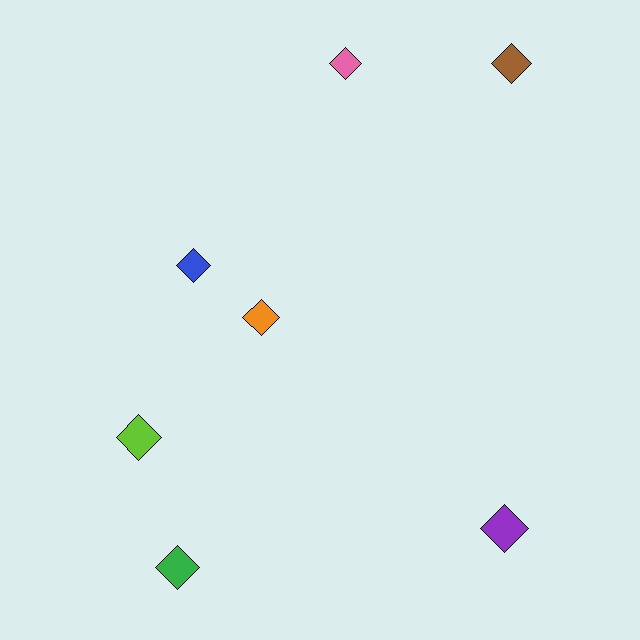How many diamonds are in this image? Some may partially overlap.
There are 7 diamonds.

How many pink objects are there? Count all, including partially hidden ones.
There is 1 pink object.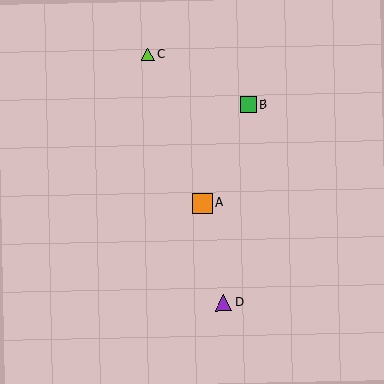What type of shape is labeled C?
Shape C is a lime triangle.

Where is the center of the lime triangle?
The center of the lime triangle is at (148, 54).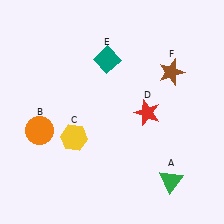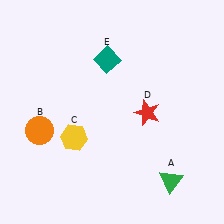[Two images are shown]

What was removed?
The brown star (F) was removed in Image 2.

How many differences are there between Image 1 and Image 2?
There is 1 difference between the two images.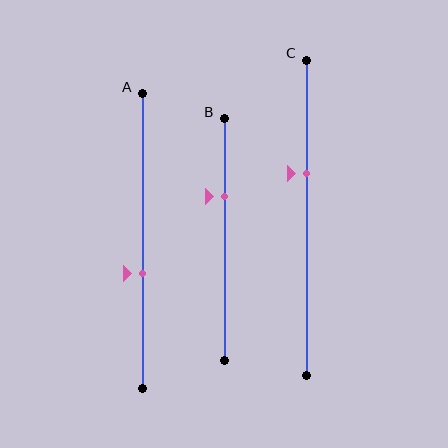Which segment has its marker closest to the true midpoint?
Segment A has its marker closest to the true midpoint.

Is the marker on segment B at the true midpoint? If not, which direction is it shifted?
No, the marker on segment B is shifted upward by about 18% of the segment length.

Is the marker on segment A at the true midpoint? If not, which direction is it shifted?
No, the marker on segment A is shifted downward by about 11% of the segment length.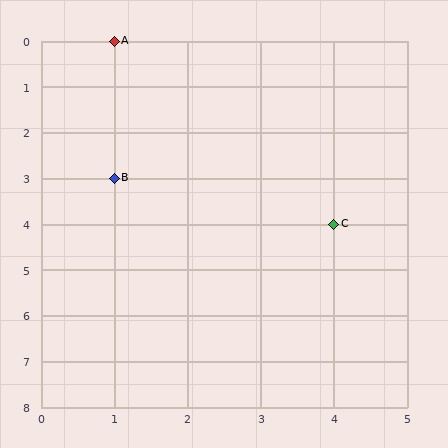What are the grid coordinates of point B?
Point B is at grid coordinates (1, 3).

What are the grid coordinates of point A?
Point A is at grid coordinates (1, 0).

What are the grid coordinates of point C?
Point C is at grid coordinates (4, 4).